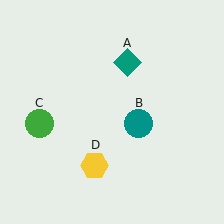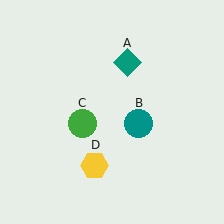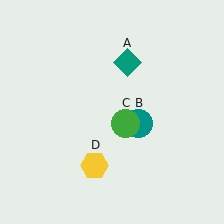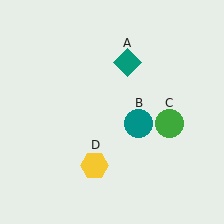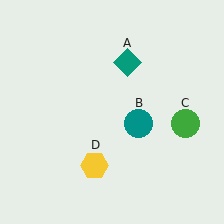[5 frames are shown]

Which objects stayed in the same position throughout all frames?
Teal diamond (object A) and teal circle (object B) and yellow hexagon (object D) remained stationary.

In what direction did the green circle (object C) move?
The green circle (object C) moved right.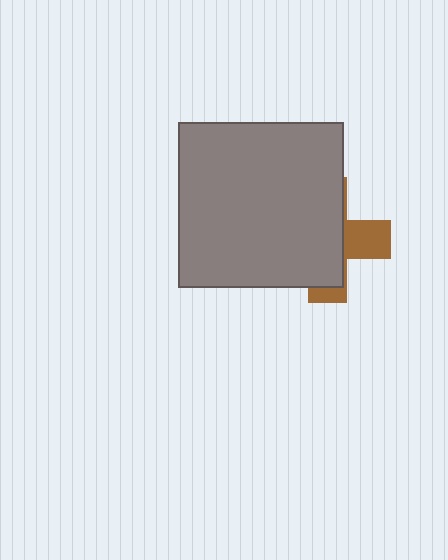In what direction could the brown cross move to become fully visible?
The brown cross could move right. That would shift it out from behind the gray square entirely.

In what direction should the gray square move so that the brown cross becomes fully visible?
The gray square should move left. That is the shortest direction to clear the overlap and leave the brown cross fully visible.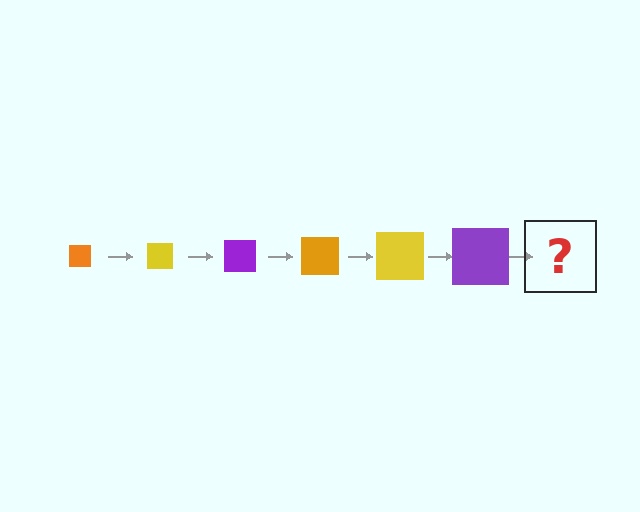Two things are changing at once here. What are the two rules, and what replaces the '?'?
The two rules are that the square grows larger each step and the color cycles through orange, yellow, and purple. The '?' should be an orange square, larger than the previous one.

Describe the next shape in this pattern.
It should be an orange square, larger than the previous one.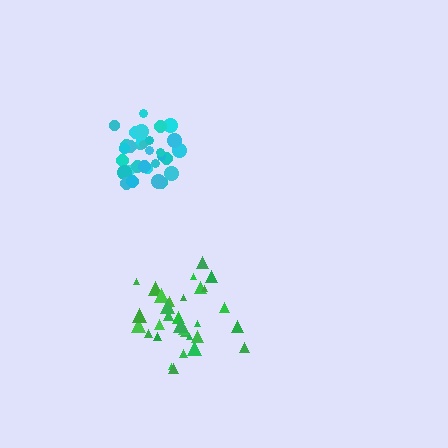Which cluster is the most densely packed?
Cyan.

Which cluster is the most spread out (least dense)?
Green.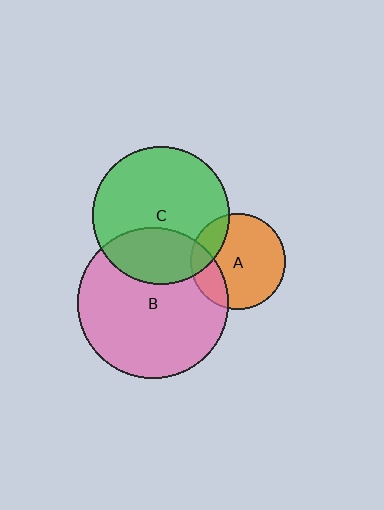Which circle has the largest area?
Circle B (pink).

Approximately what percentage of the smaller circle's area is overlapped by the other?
Approximately 30%.